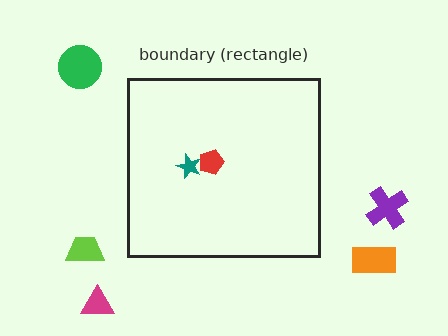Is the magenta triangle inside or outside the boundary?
Outside.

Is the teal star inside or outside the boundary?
Inside.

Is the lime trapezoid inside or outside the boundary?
Outside.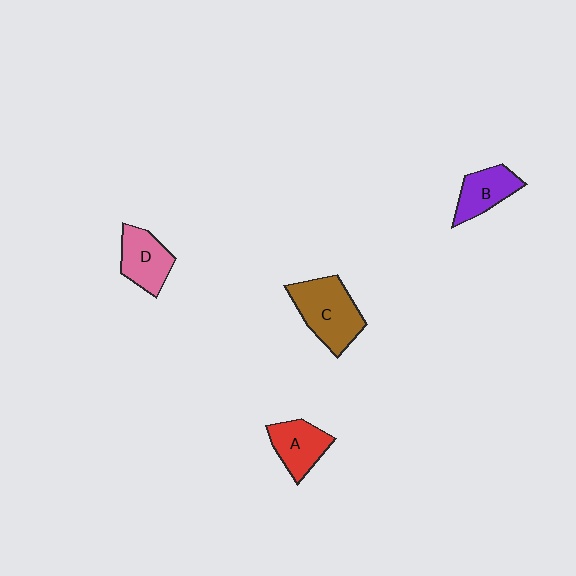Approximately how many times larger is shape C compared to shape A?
Approximately 1.5 times.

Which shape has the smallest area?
Shape B (purple).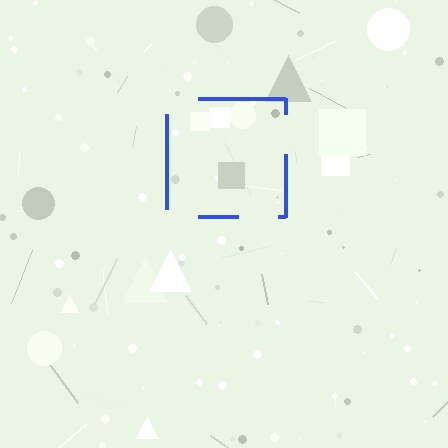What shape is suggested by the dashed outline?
The dashed outline suggests a square.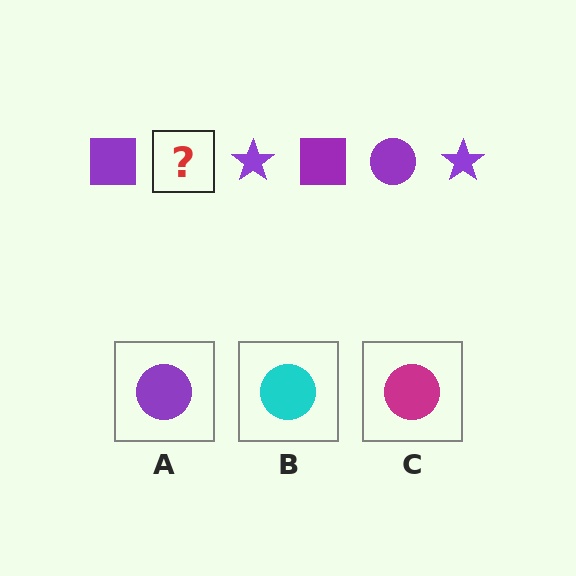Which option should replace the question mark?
Option A.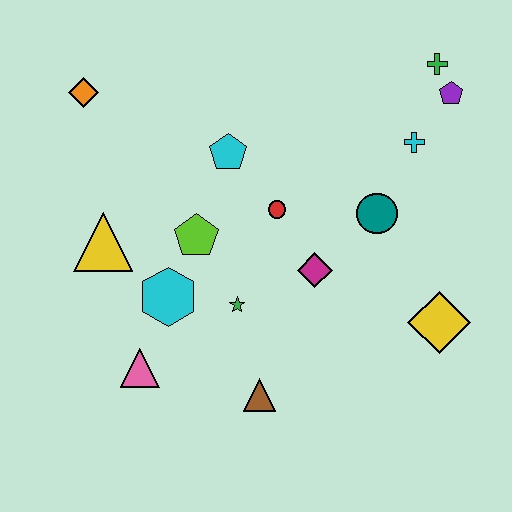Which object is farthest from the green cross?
The pink triangle is farthest from the green cross.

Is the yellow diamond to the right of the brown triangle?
Yes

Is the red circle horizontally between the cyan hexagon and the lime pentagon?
No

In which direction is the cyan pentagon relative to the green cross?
The cyan pentagon is to the left of the green cross.